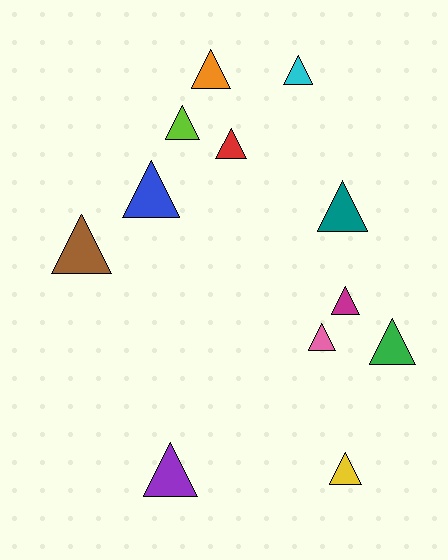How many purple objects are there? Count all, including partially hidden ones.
There is 1 purple object.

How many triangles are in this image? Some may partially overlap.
There are 12 triangles.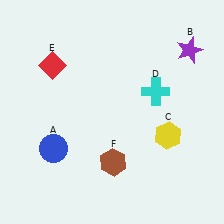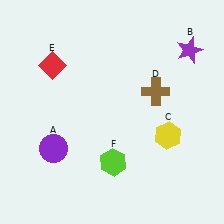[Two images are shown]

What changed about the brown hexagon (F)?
In Image 1, F is brown. In Image 2, it changed to lime.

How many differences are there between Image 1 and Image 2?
There are 3 differences between the two images.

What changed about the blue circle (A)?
In Image 1, A is blue. In Image 2, it changed to purple.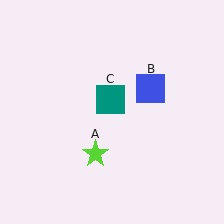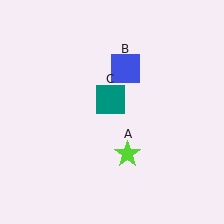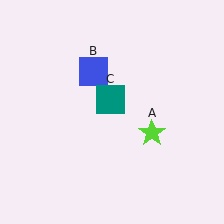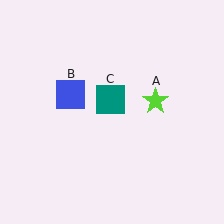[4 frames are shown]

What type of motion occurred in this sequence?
The lime star (object A), blue square (object B) rotated counterclockwise around the center of the scene.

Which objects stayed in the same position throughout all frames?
Teal square (object C) remained stationary.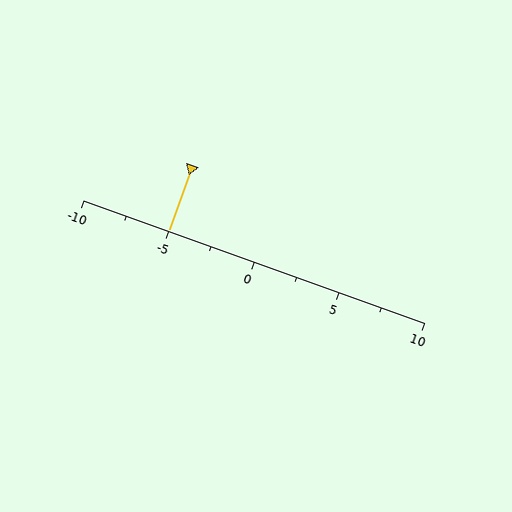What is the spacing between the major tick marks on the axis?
The major ticks are spaced 5 apart.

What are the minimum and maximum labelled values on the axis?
The axis runs from -10 to 10.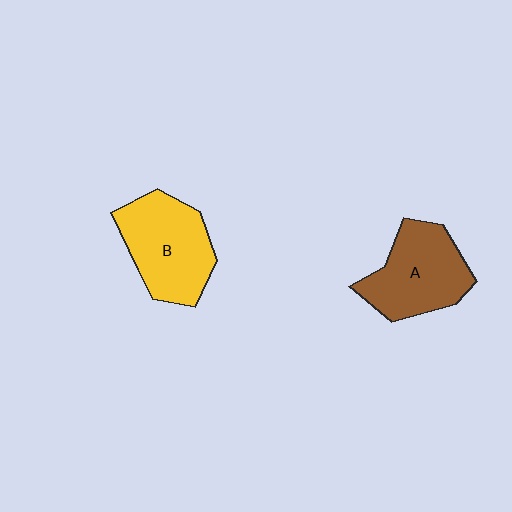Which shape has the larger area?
Shape B (yellow).